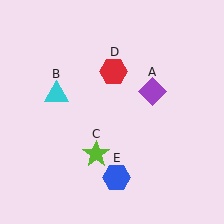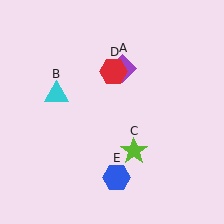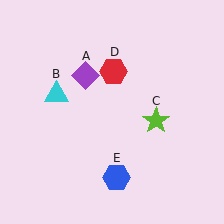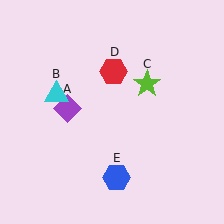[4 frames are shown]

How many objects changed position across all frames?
2 objects changed position: purple diamond (object A), lime star (object C).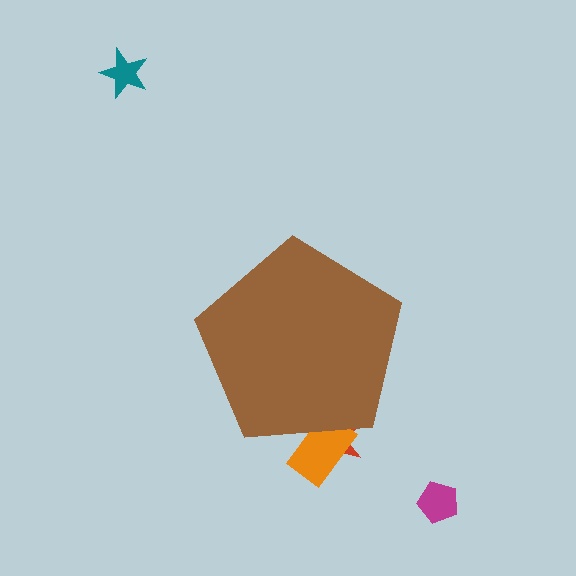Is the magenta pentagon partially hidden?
No, the magenta pentagon is fully visible.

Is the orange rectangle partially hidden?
Yes, the orange rectangle is partially hidden behind the brown pentagon.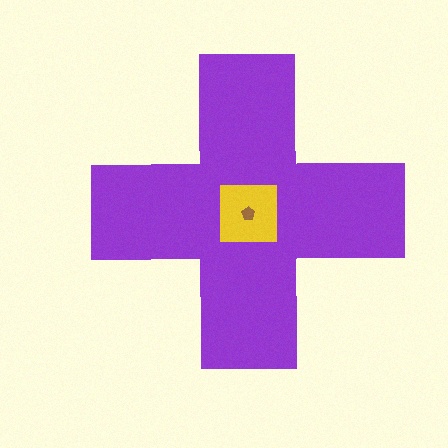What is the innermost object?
The brown pentagon.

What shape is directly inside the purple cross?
The yellow square.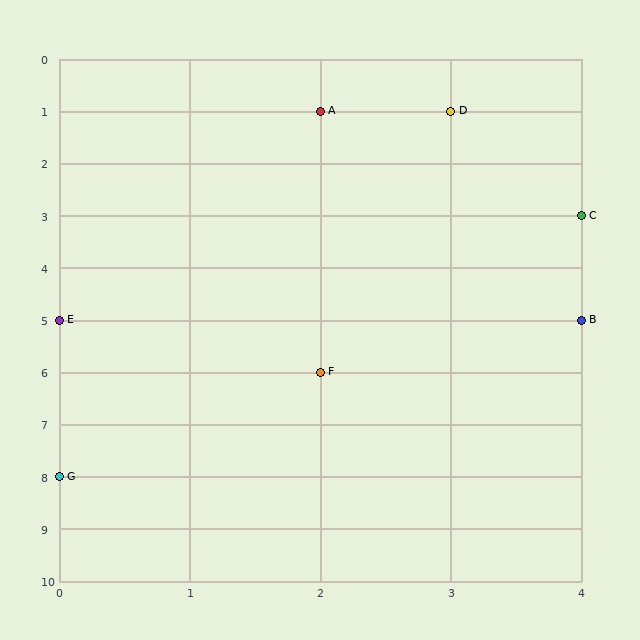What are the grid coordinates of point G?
Point G is at grid coordinates (0, 8).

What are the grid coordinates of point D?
Point D is at grid coordinates (3, 1).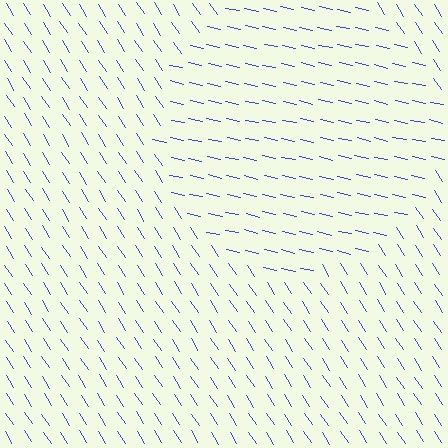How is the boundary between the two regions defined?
The boundary is defined purely by a change in line orientation (approximately 45 degrees difference). All lines are the same color and thickness.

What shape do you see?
I see a circle.